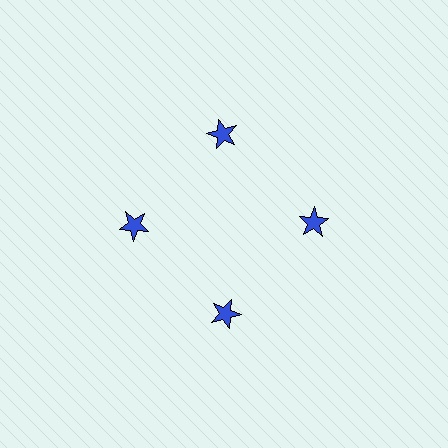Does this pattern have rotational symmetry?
Yes, this pattern has 4-fold rotational symmetry. It looks the same after rotating 90 degrees around the center.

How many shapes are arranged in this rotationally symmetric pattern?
There are 4 shapes, arranged in 4 groups of 1.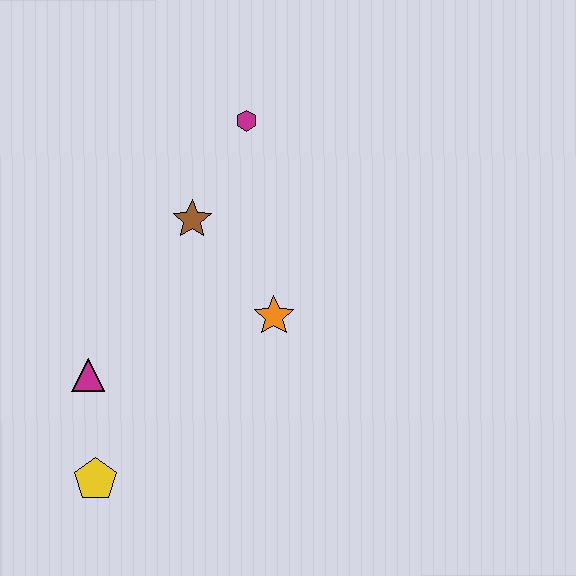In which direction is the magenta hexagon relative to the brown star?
The magenta hexagon is above the brown star.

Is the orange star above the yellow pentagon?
Yes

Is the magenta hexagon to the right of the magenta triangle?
Yes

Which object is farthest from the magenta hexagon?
The yellow pentagon is farthest from the magenta hexagon.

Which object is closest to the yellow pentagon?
The magenta triangle is closest to the yellow pentagon.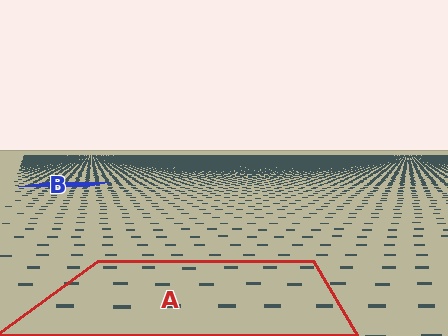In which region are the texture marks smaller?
The texture marks are smaller in region B, because it is farther away.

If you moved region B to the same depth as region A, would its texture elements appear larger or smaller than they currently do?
They would appear larger. At a closer depth, the same texture elements are projected at a bigger on-screen size.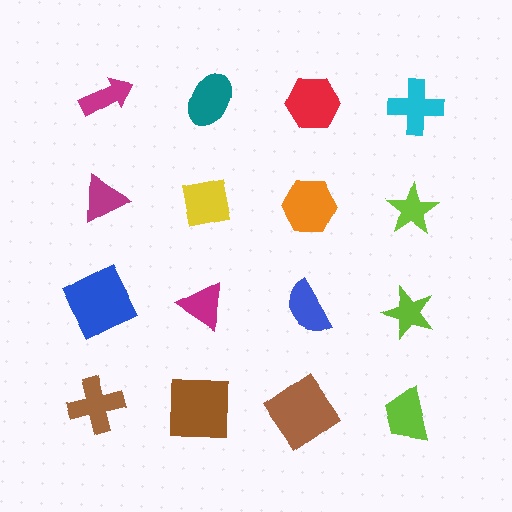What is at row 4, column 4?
A lime trapezoid.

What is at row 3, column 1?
A blue square.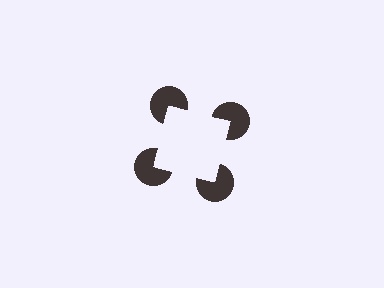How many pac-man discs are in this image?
There are 4 — one at each vertex of the illusory square.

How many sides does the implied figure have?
4 sides.